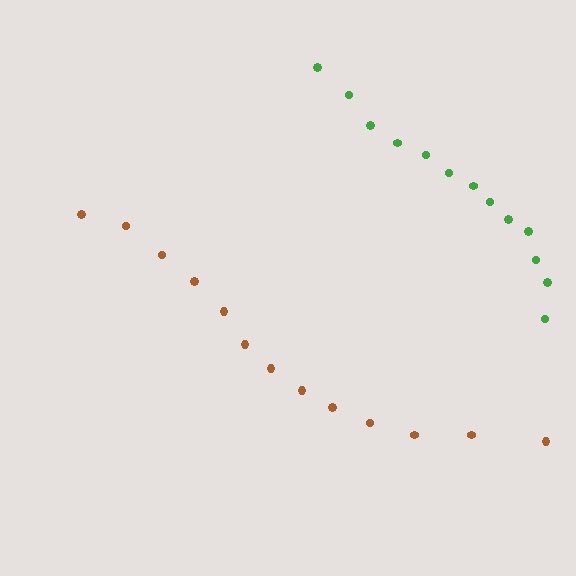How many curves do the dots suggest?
There are 2 distinct paths.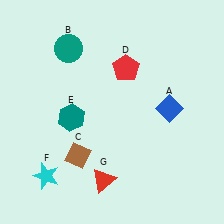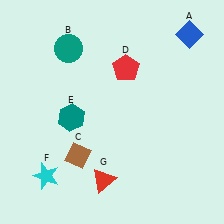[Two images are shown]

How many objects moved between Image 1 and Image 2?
1 object moved between the two images.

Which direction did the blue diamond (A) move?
The blue diamond (A) moved up.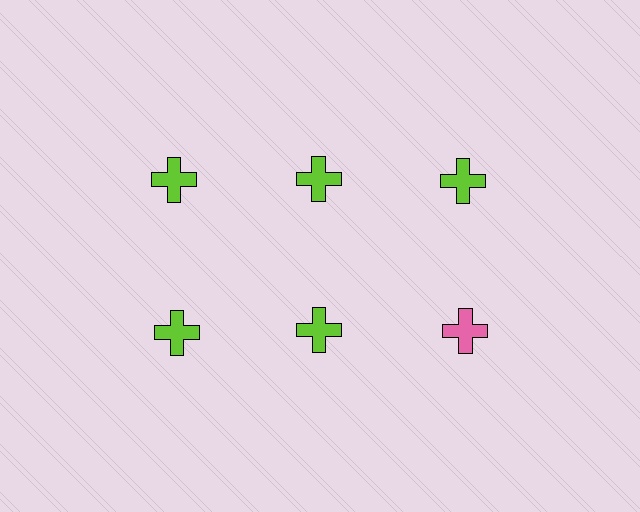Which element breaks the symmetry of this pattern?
The pink cross in the second row, center column breaks the symmetry. All other shapes are lime crosses.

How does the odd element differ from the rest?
It has a different color: pink instead of lime.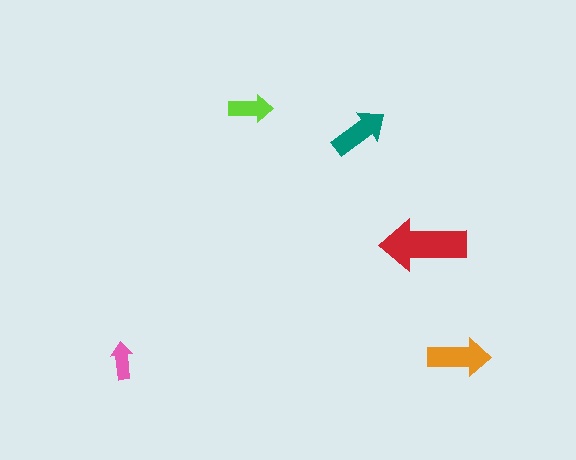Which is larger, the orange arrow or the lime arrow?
The orange one.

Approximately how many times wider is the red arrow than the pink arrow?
About 2.5 times wider.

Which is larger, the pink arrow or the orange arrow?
The orange one.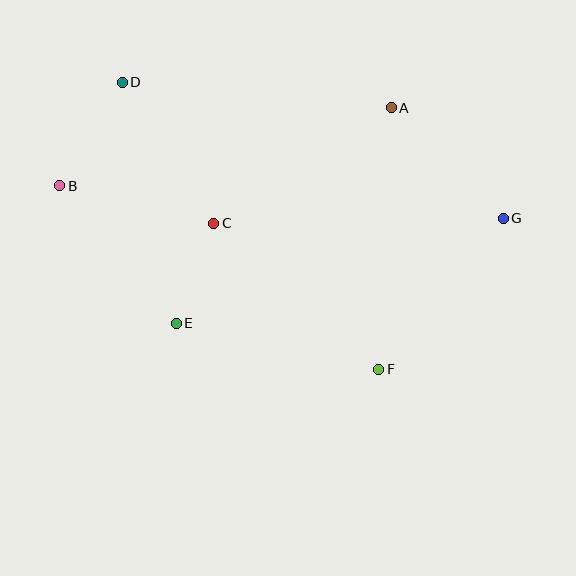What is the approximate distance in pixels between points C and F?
The distance between C and F is approximately 220 pixels.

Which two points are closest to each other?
Points C and E are closest to each other.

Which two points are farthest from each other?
Points B and G are farthest from each other.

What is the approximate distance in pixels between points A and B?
The distance between A and B is approximately 341 pixels.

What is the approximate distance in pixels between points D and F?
The distance between D and F is approximately 385 pixels.